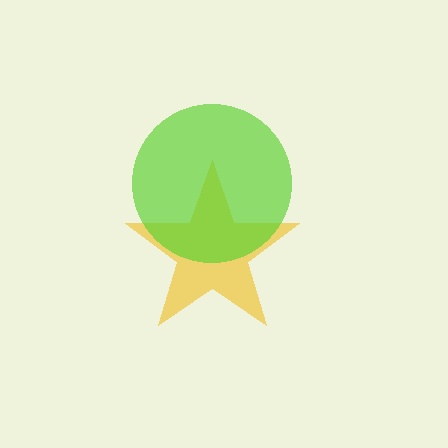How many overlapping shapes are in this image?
There are 2 overlapping shapes in the image.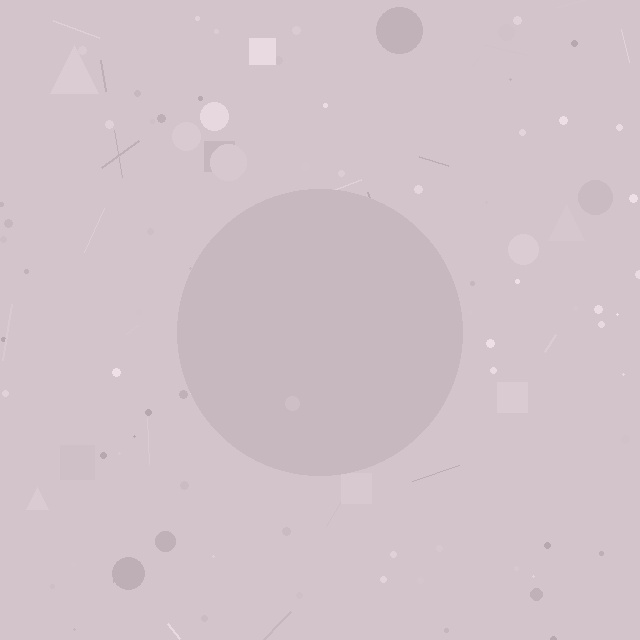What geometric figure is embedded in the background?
A circle is embedded in the background.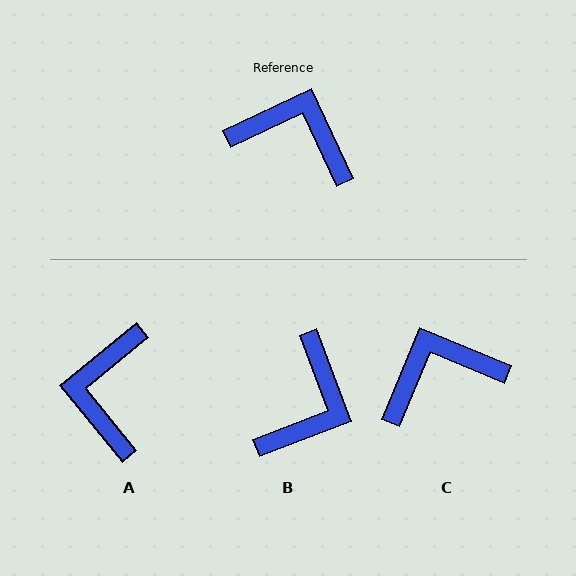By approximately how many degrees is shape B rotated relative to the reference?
Approximately 94 degrees clockwise.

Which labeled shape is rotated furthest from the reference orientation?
A, about 104 degrees away.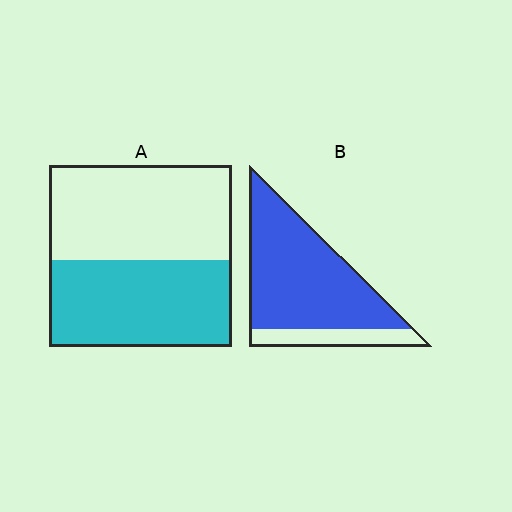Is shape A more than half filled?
Roughly half.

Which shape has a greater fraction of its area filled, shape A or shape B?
Shape B.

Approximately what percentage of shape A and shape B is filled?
A is approximately 50% and B is approximately 80%.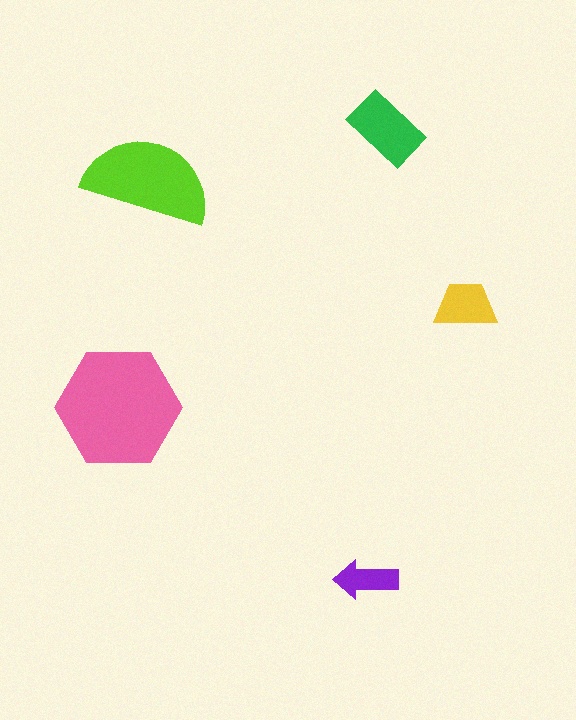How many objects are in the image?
There are 5 objects in the image.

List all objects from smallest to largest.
The purple arrow, the yellow trapezoid, the green rectangle, the lime semicircle, the pink hexagon.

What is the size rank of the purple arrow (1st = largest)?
5th.